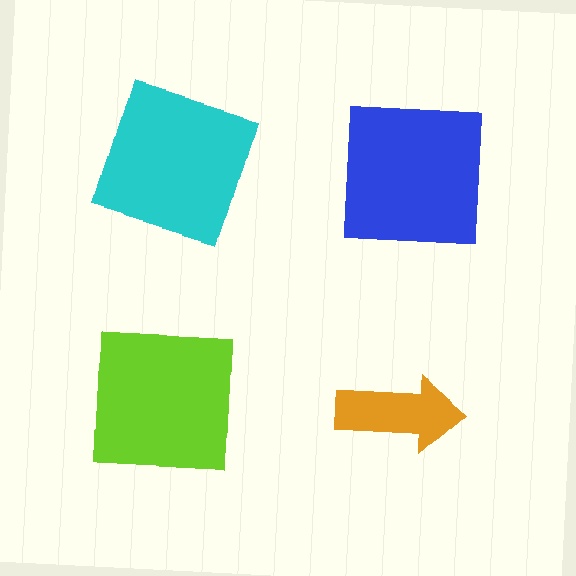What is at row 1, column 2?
A blue square.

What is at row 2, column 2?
An orange arrow.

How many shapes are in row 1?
2 shapes.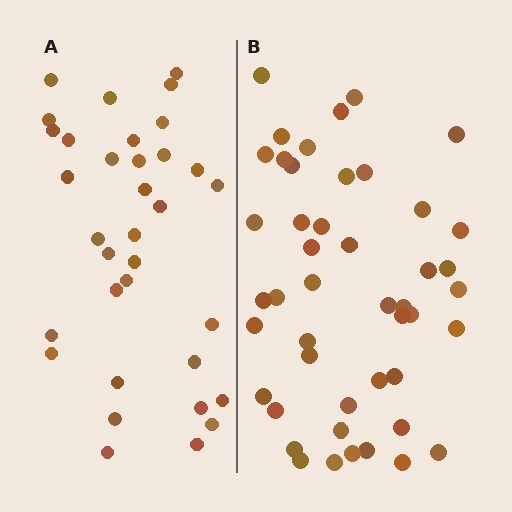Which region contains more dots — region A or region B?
Region B (the right region) has more dots.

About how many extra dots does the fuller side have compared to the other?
Region B has roughly 12 or so more dots than region A.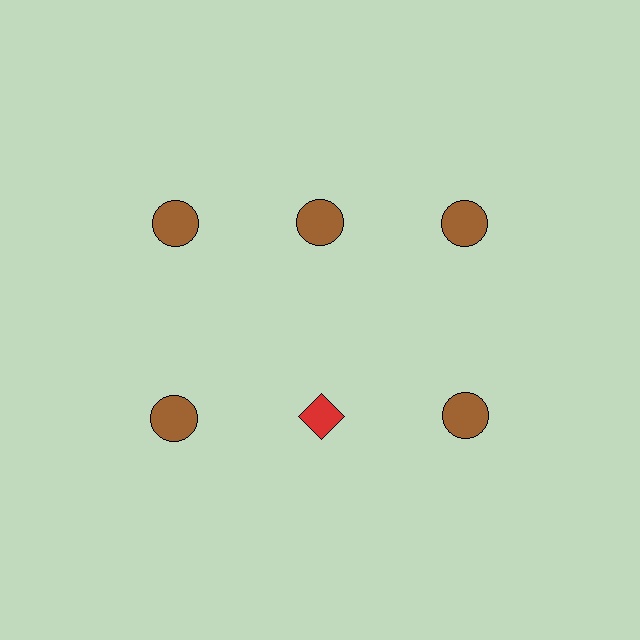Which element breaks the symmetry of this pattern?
The red diamond in the second row, second from left column breaks the symmetry. All other shapes are brown circles.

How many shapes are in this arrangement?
There are 6 shapes arranged in a grid pattern.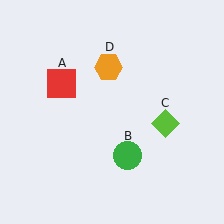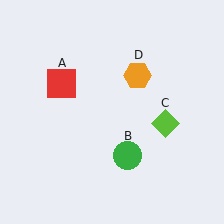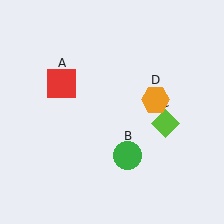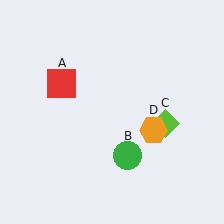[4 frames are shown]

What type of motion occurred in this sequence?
The orange hexagon (object D) rotated clockwise around the center of the scene.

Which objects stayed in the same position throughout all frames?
Red square (object A) and green circle (object B) and lime diamond (object C) remained stationary.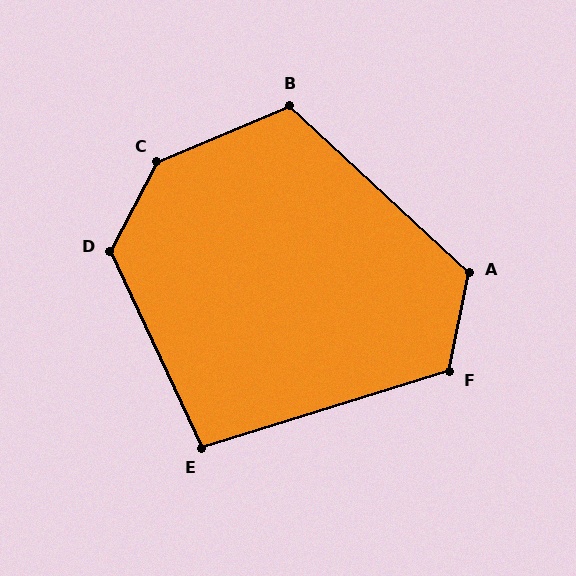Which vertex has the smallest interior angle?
E, at approximately 98 degrees.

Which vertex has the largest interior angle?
C, at approximately 140 degrees.